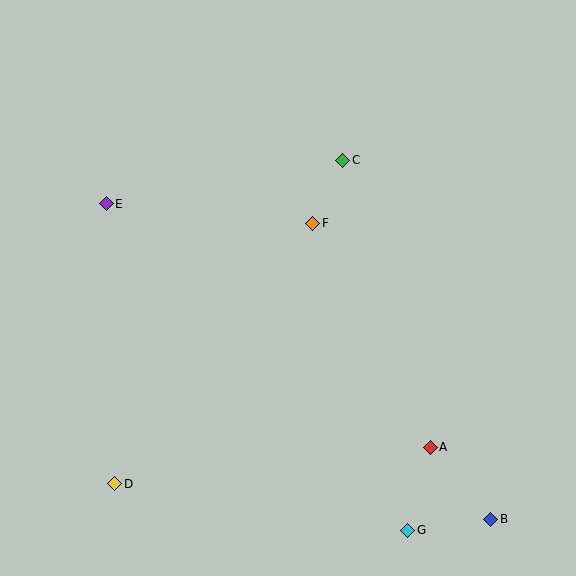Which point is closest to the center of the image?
Point F at (313, 223) is closest to the center.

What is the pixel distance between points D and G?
The distance between D and G is 297 pixels.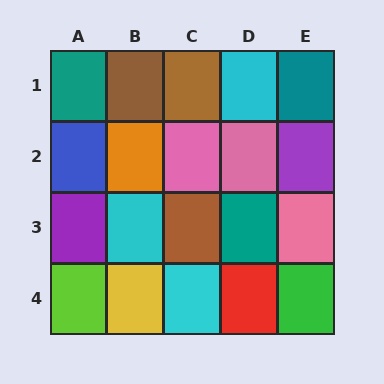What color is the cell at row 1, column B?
Brown.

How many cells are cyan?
3 cells are cyan.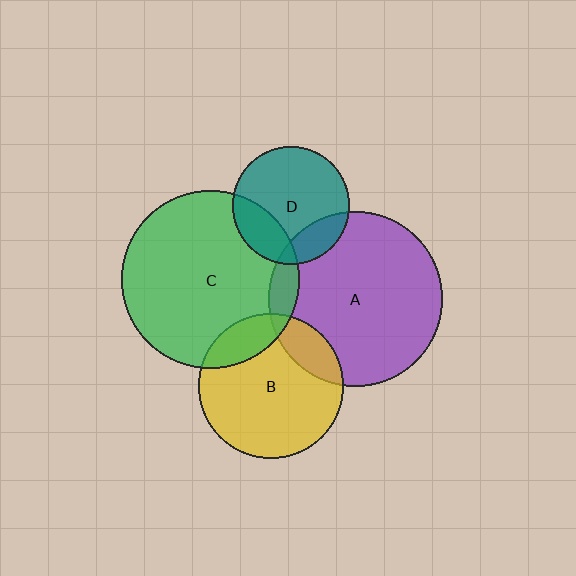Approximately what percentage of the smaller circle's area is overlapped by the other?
Approximately 25%.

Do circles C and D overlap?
Yes.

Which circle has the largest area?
Circle C (green).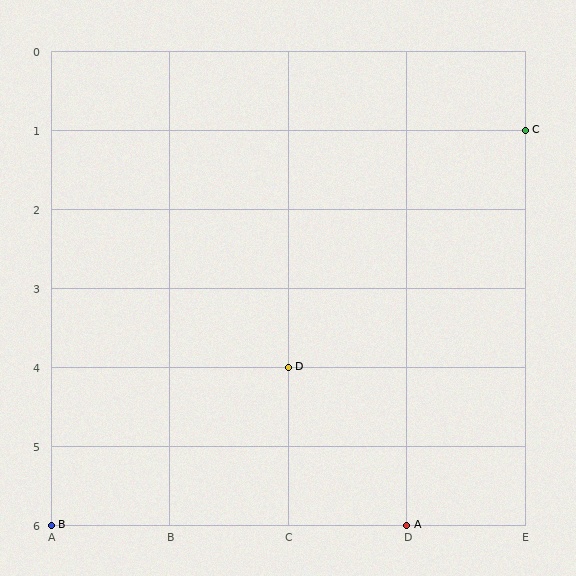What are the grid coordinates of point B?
Point B is at grid coordinates (A, 6).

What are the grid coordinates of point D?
Point D is at grid coordinates (C, 4).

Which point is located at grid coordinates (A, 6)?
Point B is at (A, 6).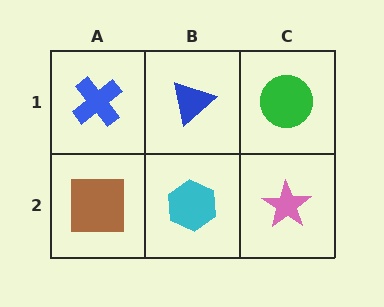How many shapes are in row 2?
3 shapes.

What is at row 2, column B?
A cyan hexagon.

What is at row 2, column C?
A pink star.